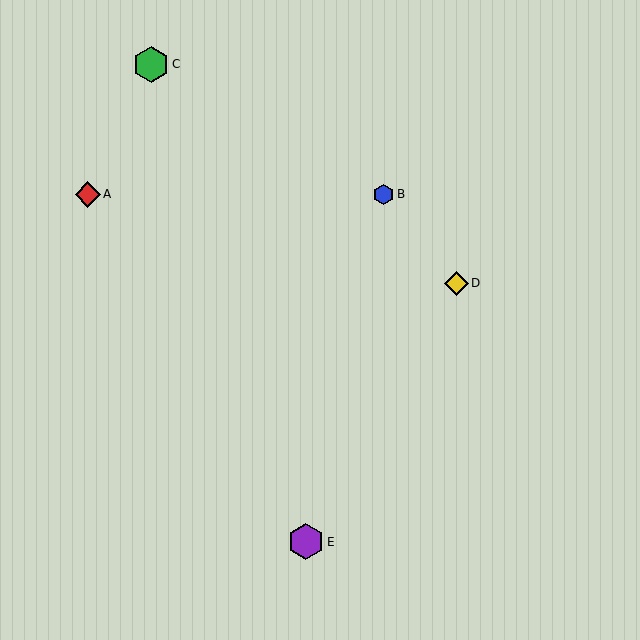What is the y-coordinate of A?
Object A is at y≈194.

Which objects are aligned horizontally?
Objects A, B are aligned horizontally.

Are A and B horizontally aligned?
Yes, both are at y≈194.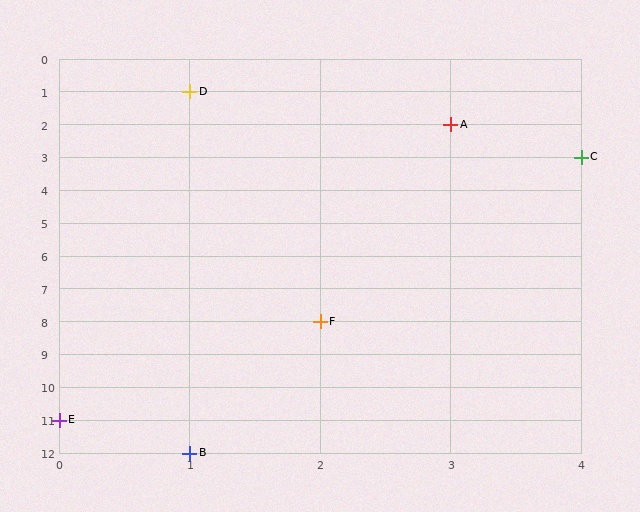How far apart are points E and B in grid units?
Points E and B are 1 column and 1 row apart (about 1.4 grid units diagonally).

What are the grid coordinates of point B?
Point B is at grid coordinates (1, 12).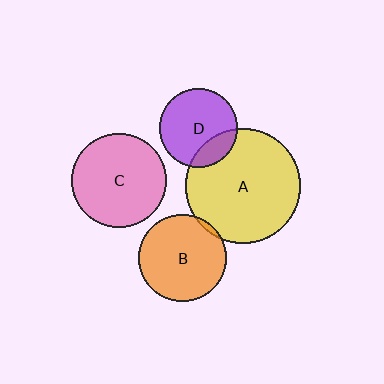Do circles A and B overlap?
Yes.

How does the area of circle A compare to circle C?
Approximately 1.5 times.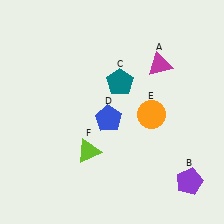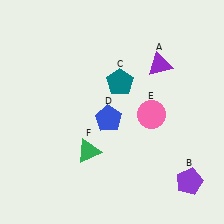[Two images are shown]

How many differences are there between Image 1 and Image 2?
There are 3 differences between the two images.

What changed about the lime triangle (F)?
In Image 1, F is lime. In Image 2, it changed to green.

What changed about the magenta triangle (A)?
In Image 1, A is magenta. In Image 2, it changed to purple.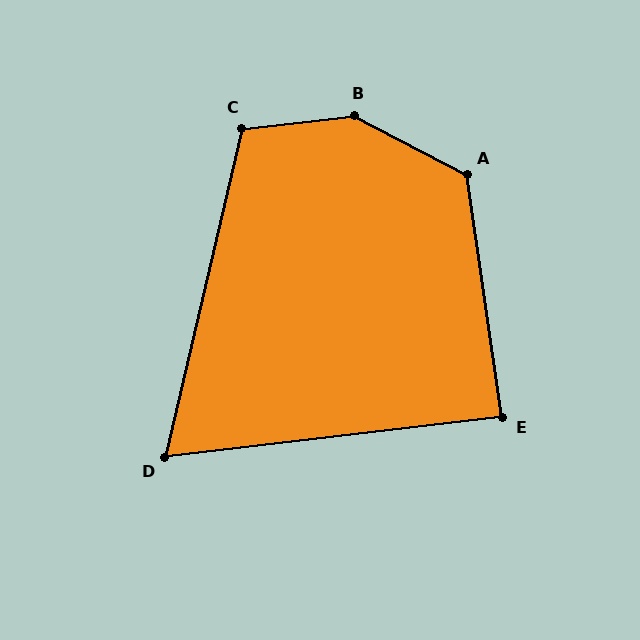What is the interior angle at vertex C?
Approximately 109 degrees (obtuse).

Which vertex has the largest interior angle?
B, at approximately 146 degrees.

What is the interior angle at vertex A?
Approximately 126 degrees (obtuse).